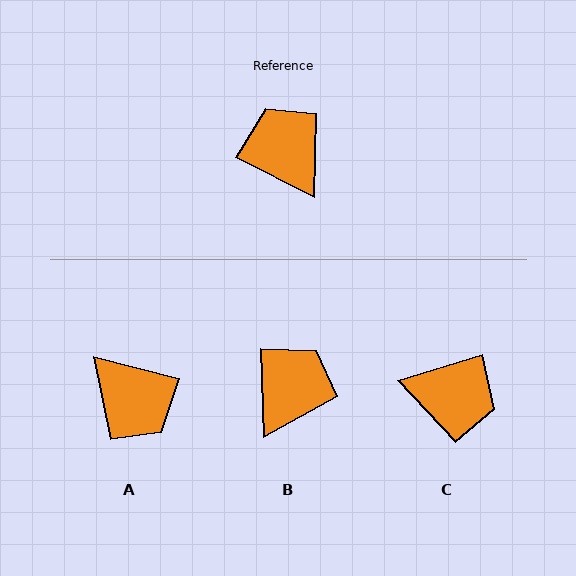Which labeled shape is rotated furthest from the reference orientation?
A, about 167 degrees away.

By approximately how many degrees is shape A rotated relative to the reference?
Approximately 167 degrees clockwise.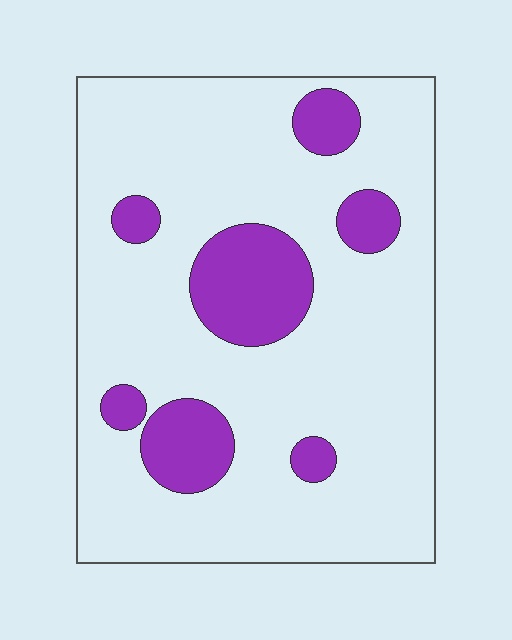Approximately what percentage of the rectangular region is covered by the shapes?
Approximately 20%.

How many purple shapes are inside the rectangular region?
7.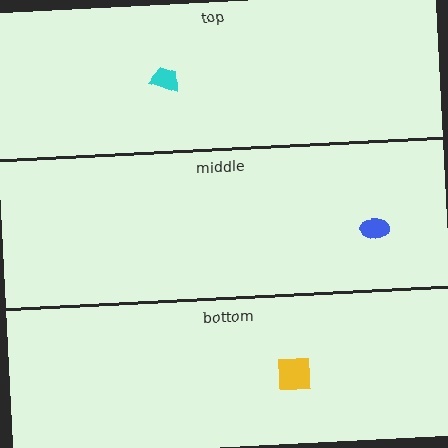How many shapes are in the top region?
1.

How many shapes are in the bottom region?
1.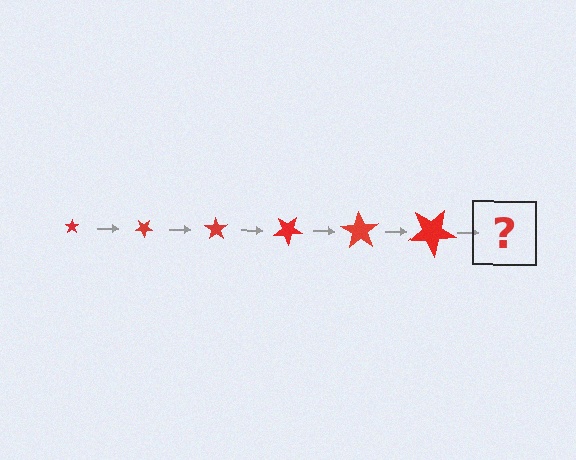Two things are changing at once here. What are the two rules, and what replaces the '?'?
The two rules are that the star grows larger each step and it rotates 35 degrees each step. The '?' should be a star, larger than the previous one and rotated 210 degrees from the start.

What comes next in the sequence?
The next element should be a star, larger than the previous one and rotated 210 degrees from the start.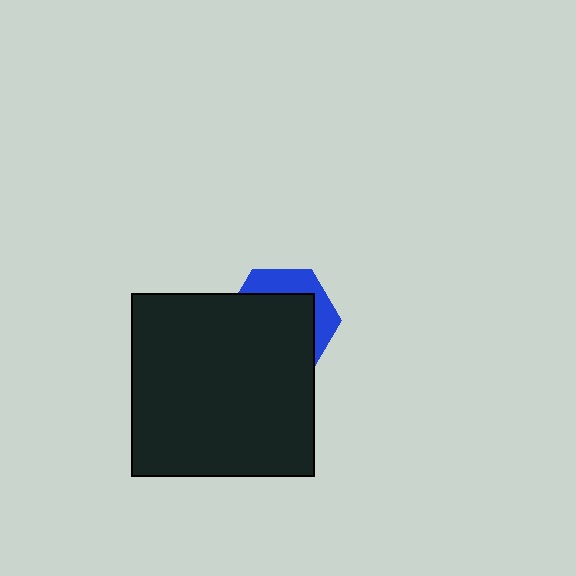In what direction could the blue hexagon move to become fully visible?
The blue hexagon could move toward the upper-right. That would shift it out from behind the black square entirely.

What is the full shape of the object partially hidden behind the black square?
The partially hidden object is a blue hexagon.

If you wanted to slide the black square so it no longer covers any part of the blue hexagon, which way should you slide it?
Slide it toward the lower-left — that is the most direct way to separate the two shapes.